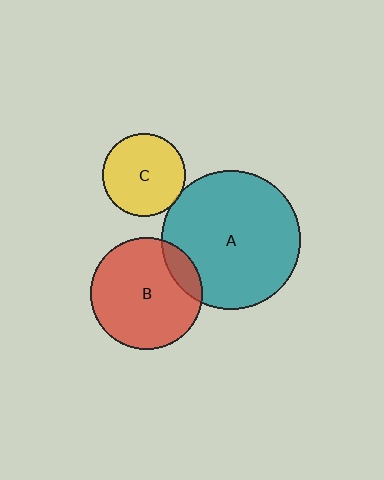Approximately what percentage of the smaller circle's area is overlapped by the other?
Approximately 5%.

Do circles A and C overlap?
Yes.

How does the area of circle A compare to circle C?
Approximately 2.8 times.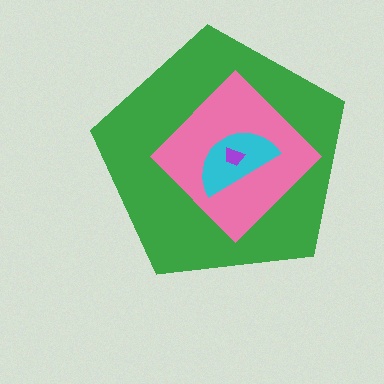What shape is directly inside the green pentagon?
The pink diamond.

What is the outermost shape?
The green pentagon.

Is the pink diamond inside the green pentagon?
Yes.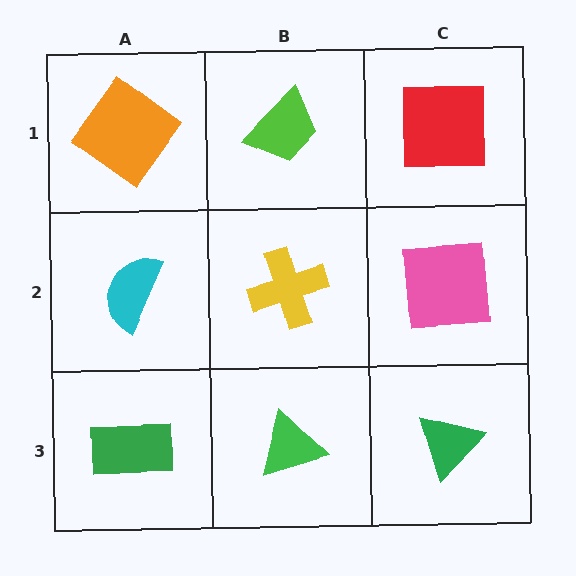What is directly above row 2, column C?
A red square.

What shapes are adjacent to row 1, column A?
A cyan semicircle (row 2, column A), a lime trapezoid (row 1, column B).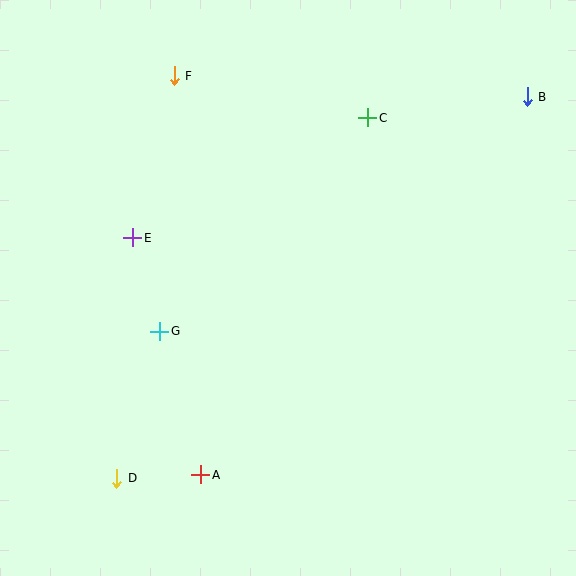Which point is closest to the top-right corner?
Point B is closest to the top-right corner.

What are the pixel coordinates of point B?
Point B is at (527, 97).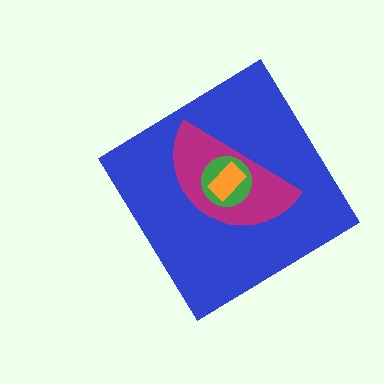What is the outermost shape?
The blue diamond.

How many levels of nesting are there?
4.